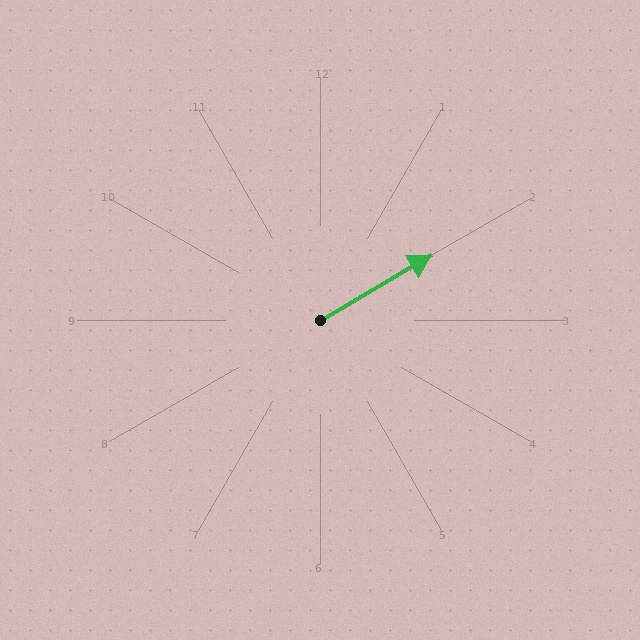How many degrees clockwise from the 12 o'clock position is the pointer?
Approximately 60 degrees.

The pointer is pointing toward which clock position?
Roughly 2 o'clock.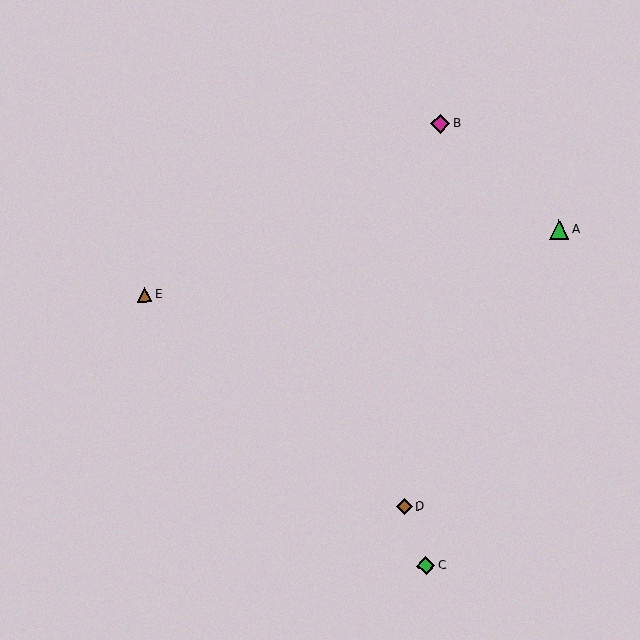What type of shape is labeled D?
Shape D is a brown diamond.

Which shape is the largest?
The green triangle (labeled A) is the largest.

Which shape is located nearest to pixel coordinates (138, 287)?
The brown triangle (labeled E) at (145, 295) is nearest to that location.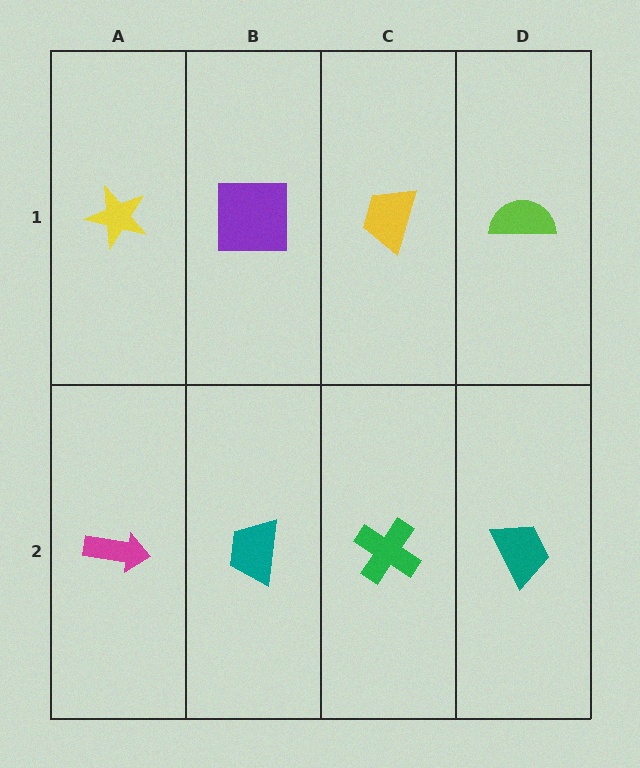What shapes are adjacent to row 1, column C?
A green cross (row 2, column C), a purple square (row 1, column B), a lime semicircle (row 1, column D).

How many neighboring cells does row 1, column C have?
3.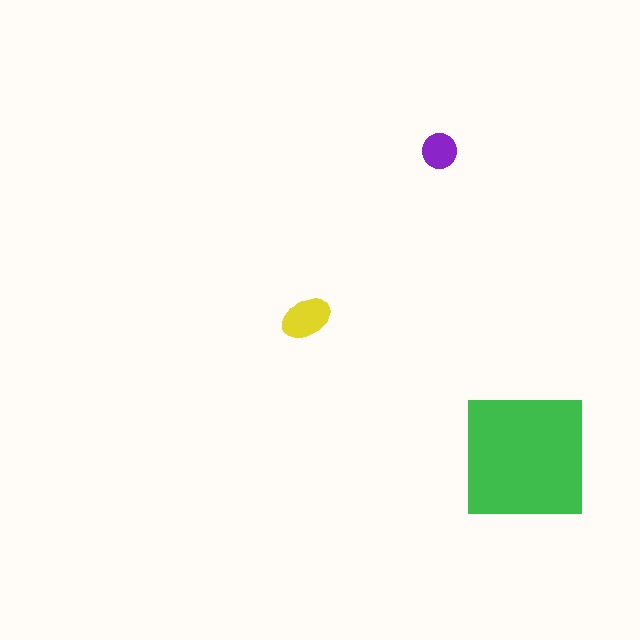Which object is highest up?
The purple circle is topmost.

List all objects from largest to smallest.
The green square, the yellow ellipse, the purple circle.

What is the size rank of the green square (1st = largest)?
1st.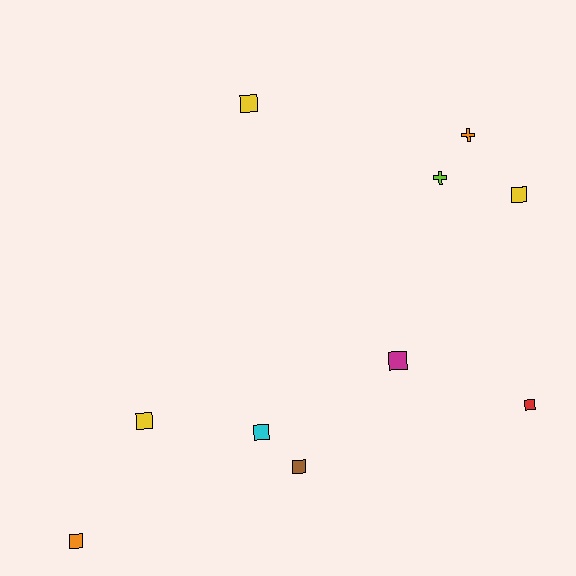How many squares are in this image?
There are 8 squares.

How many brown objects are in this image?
There is 1 brown object.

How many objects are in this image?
There are 10 objects.